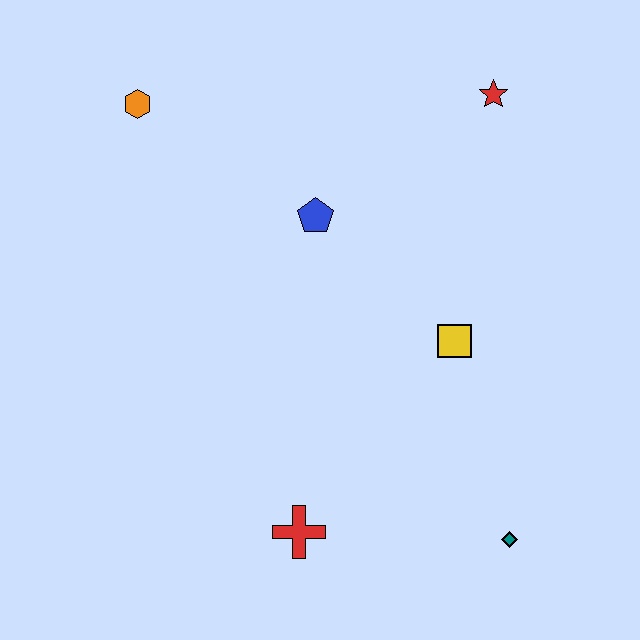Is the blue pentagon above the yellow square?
Yes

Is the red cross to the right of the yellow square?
No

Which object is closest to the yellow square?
The blue pentagon is closest to the yellow square.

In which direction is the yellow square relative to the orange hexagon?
The yellow square is to the right of the orange hexagon.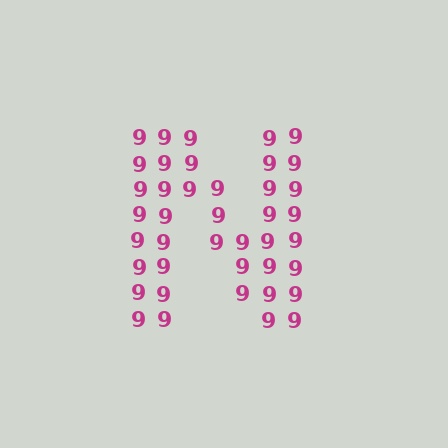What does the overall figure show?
The overall figure shows the letter N.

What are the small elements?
The small elements are digit 9's.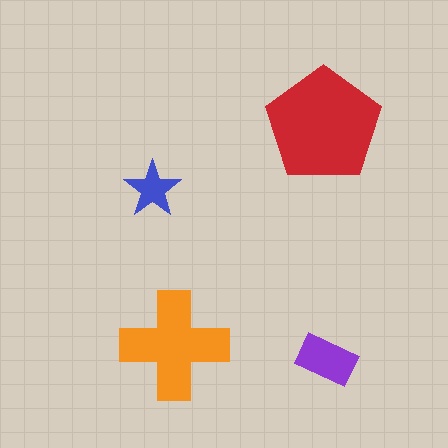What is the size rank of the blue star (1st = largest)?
4th.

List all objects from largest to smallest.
The red pentagon, the orange cross, the purple rectangle, the blue star.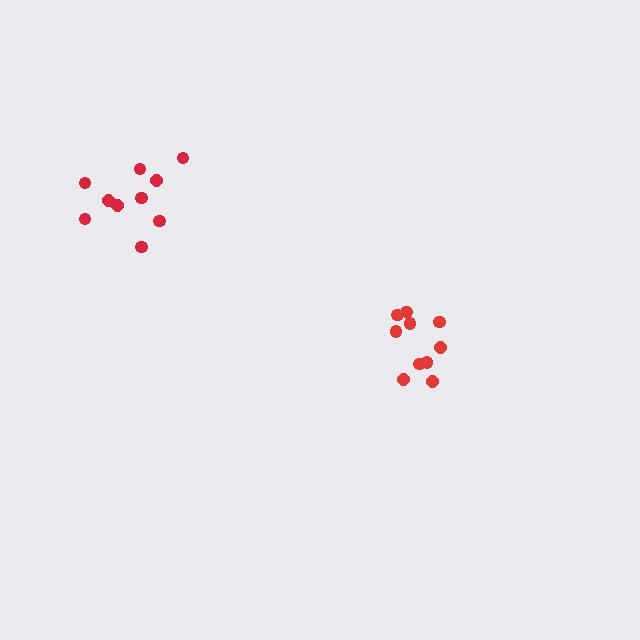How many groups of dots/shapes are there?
There are 2 groups.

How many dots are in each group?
Group 1: 10 dots, Group 2: 10 dots (20 total).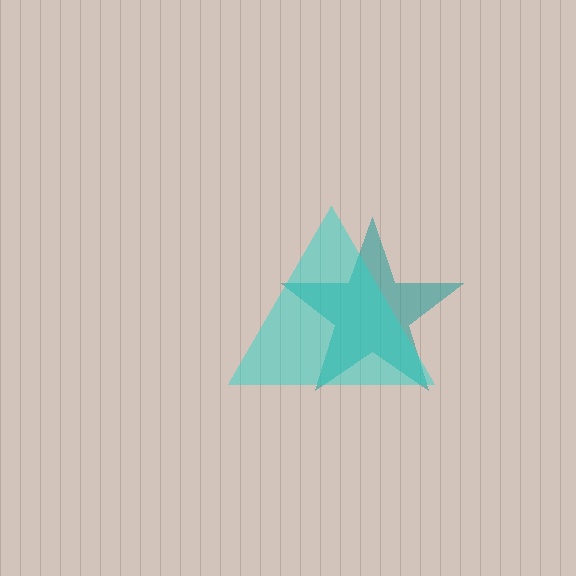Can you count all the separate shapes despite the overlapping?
Yes, there are 2 separate shapes.